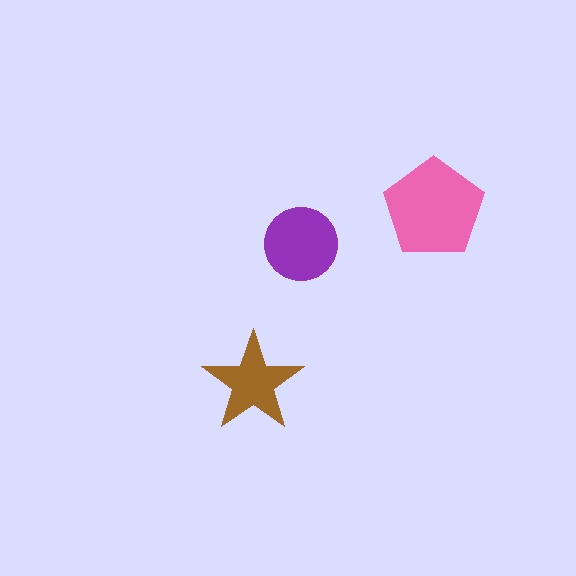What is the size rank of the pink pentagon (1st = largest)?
1st.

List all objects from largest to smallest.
The pink pentagon, the purple circle, the brown star.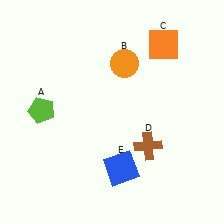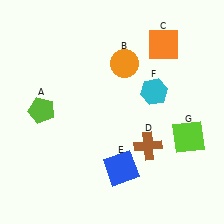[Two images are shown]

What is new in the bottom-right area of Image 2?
A lime square (G) was added in the bottom-right area of Image 2.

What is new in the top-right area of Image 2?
A cyan hexagon (F) was added in the top-right area of Image 2.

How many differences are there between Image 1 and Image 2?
There are 2 differences between the two images.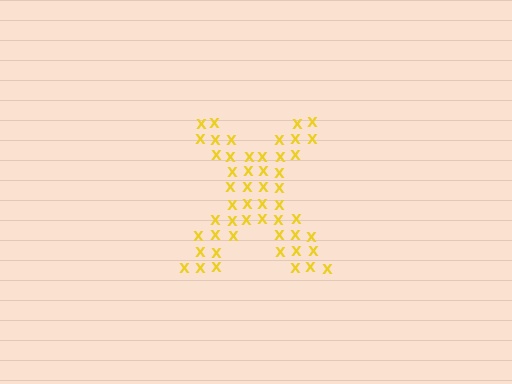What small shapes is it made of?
It is made of small letter X's.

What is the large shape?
The large shape is the letter X.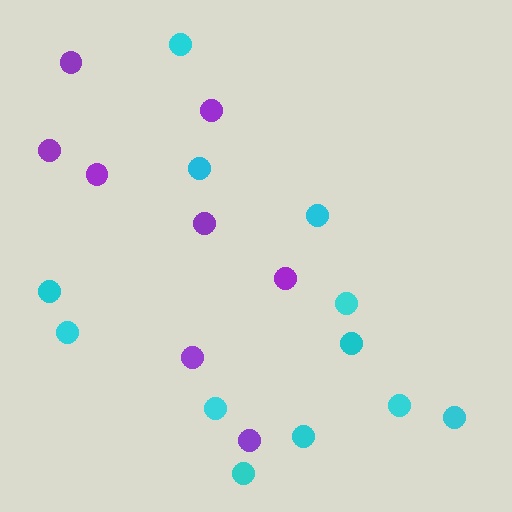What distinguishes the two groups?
There are 2 groups: one group of purple circles (8) and one group of cyan circles (12).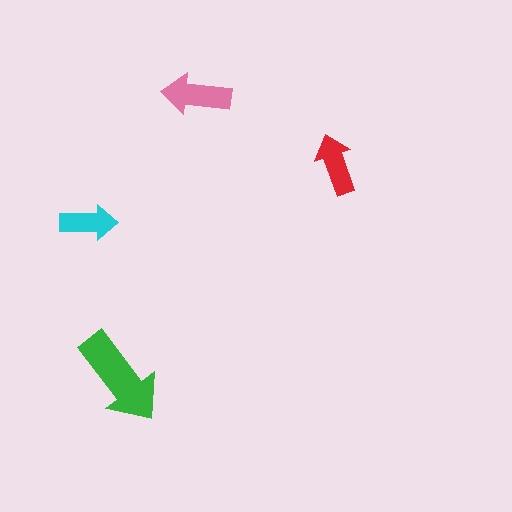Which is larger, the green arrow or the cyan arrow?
The green one.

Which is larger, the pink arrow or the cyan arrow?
The pink one.